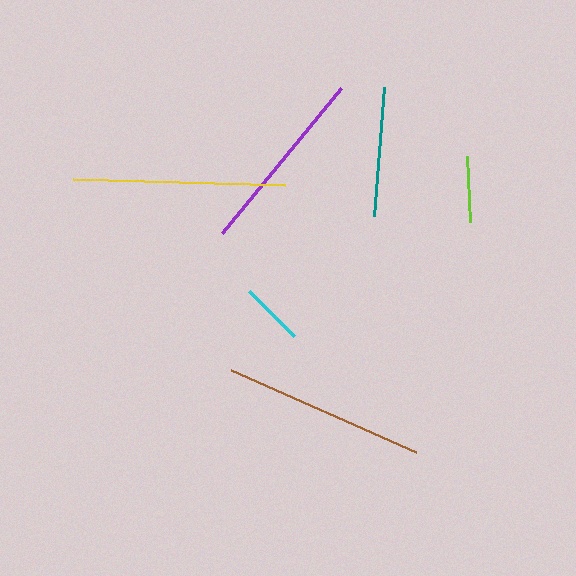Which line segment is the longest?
The yellow line is the longest at approximately 212 pixels.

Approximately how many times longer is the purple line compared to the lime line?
The purple line is approximately 2.8 times the length of the lime line.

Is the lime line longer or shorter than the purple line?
The purple line is longer than the lime line.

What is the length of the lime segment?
The lime segment is approximately 66 pixels long.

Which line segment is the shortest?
The cyan line is the shortest at approximately 63 pixels.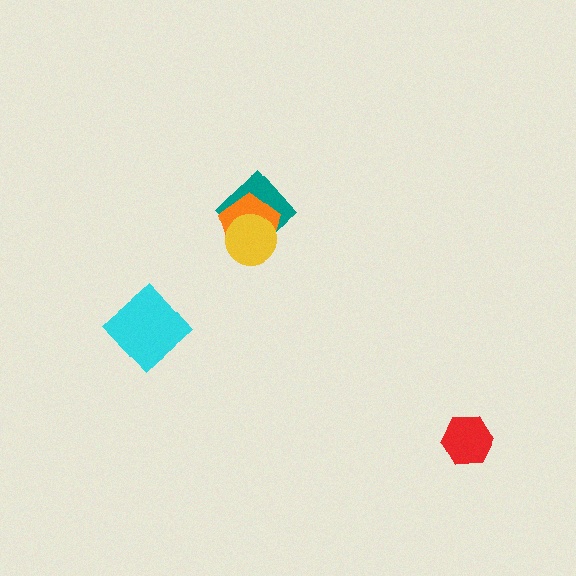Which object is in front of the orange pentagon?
The yellow circle is in front of the orange pentagon.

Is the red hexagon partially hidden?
No, no other shape covers it.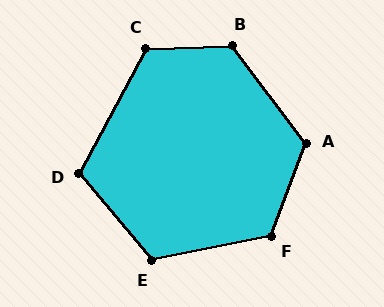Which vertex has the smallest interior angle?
D, at approximately 112 degrees.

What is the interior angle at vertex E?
Approximately 118 degrees (obtuse).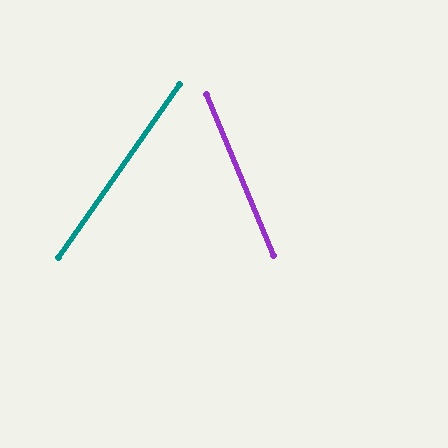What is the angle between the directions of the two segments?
Approximately 58 degrees.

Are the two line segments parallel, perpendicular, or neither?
Neither parallel nor perpendicular — they differ by about 58°.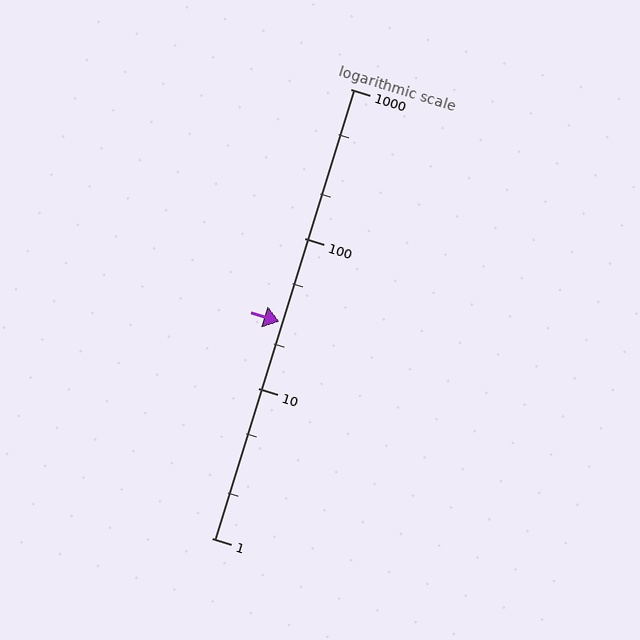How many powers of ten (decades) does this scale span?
The scale spans 3 decades, from 1 to 1000.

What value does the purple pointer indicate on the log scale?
The pointer indicates approximately 28.